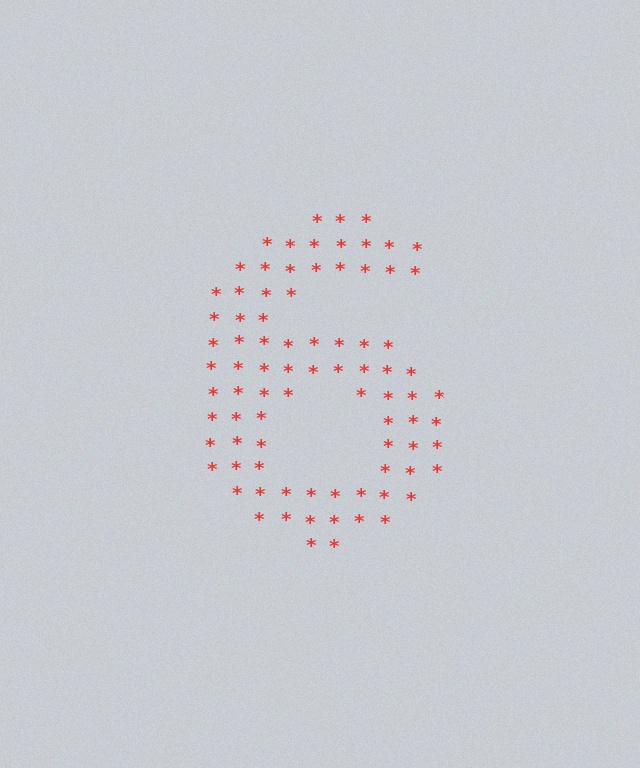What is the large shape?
The large shape is the digit 6.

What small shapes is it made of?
It is made of small asterisks.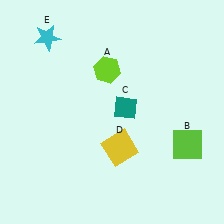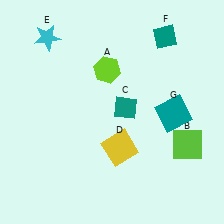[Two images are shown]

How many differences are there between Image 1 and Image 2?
There are 2 differences between the two images.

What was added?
A teal diamond (F), a teal square (G) were added in Image 2.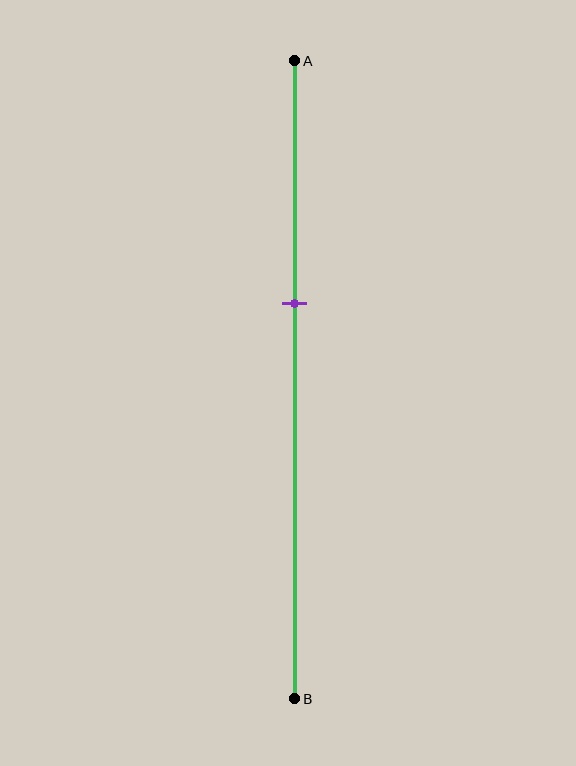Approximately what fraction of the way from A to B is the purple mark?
The purple mark is approximately 40% of the way from A to B.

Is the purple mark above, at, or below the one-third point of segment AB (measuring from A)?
The purple mark is below the one-third point of segment AB.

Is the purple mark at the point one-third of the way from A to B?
No, the mark is at about 40% from A, not at the 33% one-third point.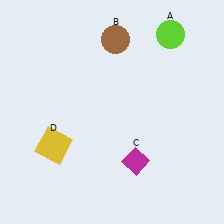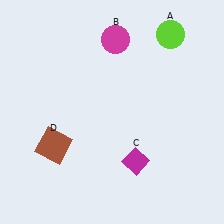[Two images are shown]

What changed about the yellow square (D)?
In Image 1, D is yellow. In Image 2, it changed to brown.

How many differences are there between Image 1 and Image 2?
There are 2 differences between the two images.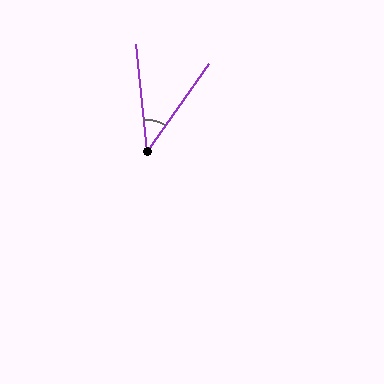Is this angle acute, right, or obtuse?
It is acute.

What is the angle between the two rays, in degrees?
Approximately 41 degrees.